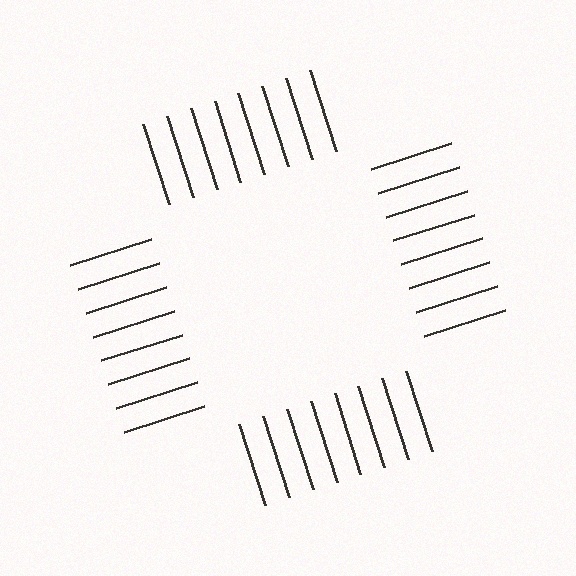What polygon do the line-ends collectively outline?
An illusory square — the line segments terminate on its edges but no continuous stroke is drawn.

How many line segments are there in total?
32 — 8 along each of the 4 edges.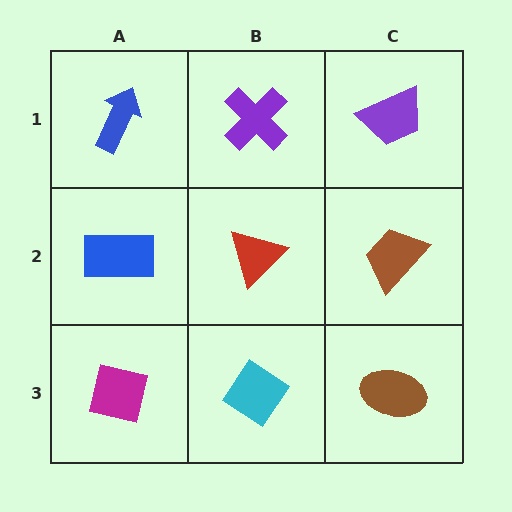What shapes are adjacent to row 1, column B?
A red triangle (row 2, column B), a blue arrow (row 1, column A), a purple trapezoid (row 1, column C).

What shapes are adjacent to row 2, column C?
A purple trapezoid (row 1, column C), a brown ellipse (row 3, column C), a red triangle (row 2, column B).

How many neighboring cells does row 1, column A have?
2.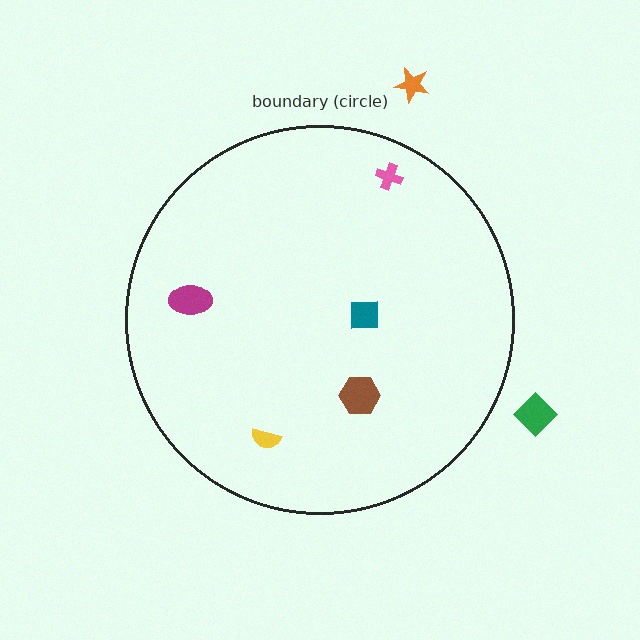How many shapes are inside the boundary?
5 inside, 2 outside.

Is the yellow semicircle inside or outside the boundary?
Inside.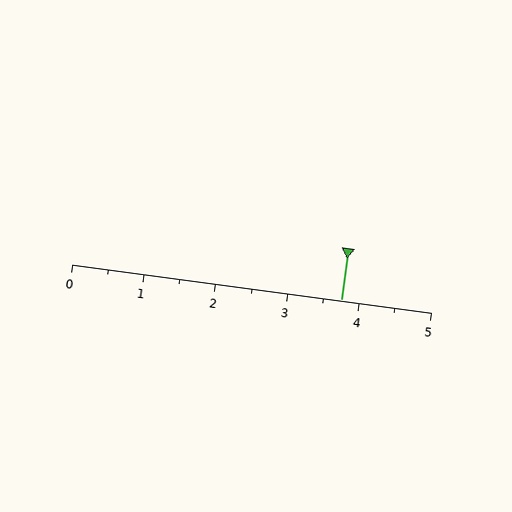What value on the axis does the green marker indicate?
The marker indicates approximately 3.8.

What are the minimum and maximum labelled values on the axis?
The axis runs from 0 to 5.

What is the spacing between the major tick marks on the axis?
The major ticks are spaced 1 apart.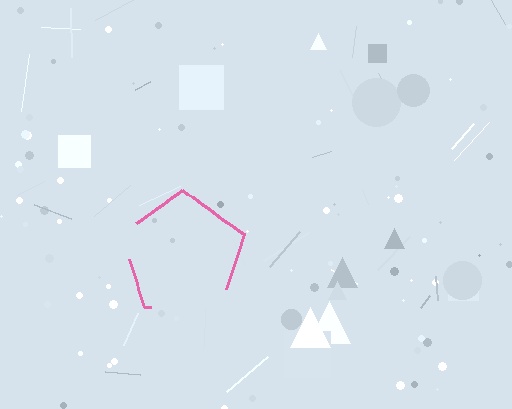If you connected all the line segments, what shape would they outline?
They would outline a pentagon.